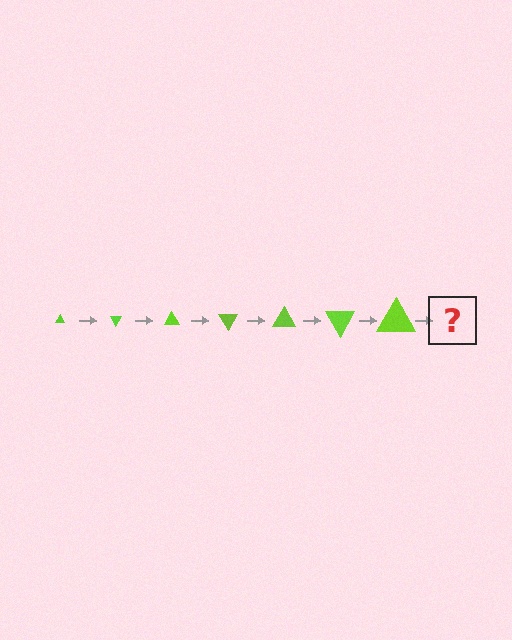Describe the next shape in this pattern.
It should be a triangle, larger than the previous one and rotated 420 degrees from the start.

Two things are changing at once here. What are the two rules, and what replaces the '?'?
The two rules are that the triangle grows larger each step and it rotates 60 degrees each step. The '?' should be a triangle, larger than the previous one and rotated 420 degrees from the start.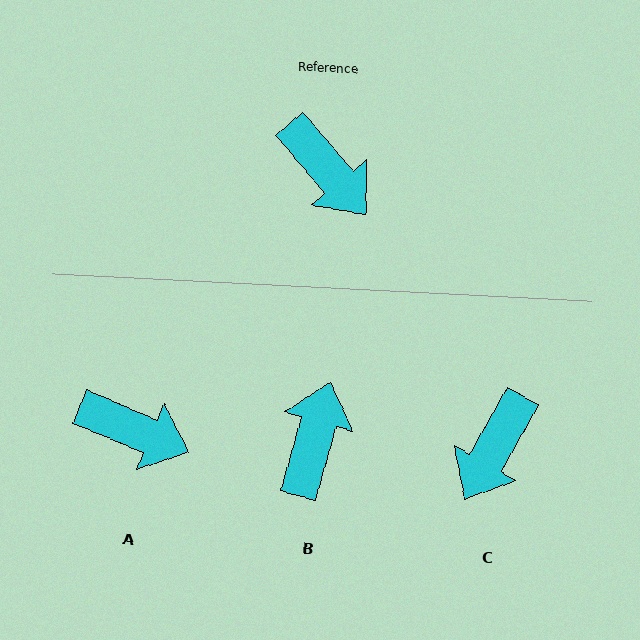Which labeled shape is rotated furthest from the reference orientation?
B, about 124 degrees away.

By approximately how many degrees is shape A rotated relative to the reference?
Approximately 27 degrees counter-clockwise.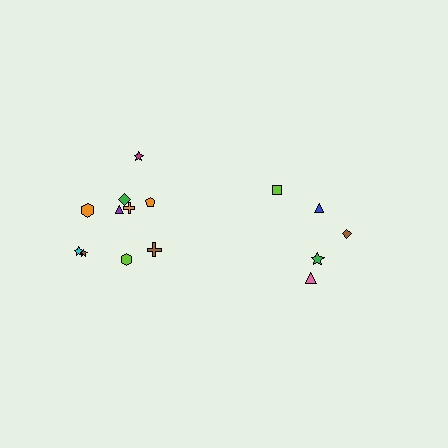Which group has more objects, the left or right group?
The left group.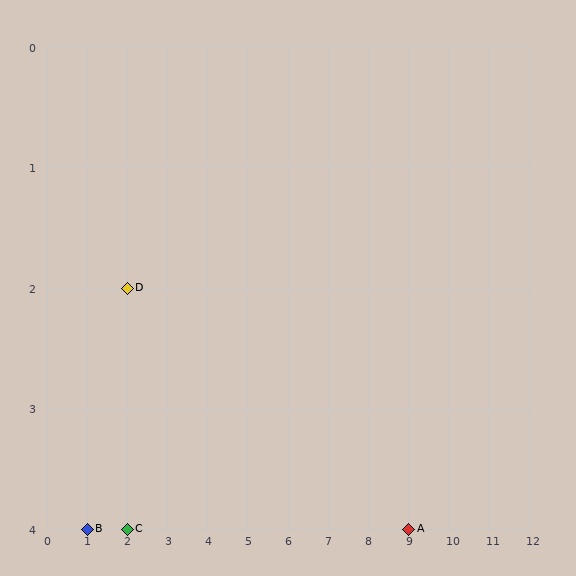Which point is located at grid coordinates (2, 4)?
Point C is at (2, 4).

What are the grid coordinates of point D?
Point D is at grid coordinates (2, 2).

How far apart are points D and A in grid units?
Points D and A are 7 columns and 2 rows apart (about 7.3 grid units diagonally).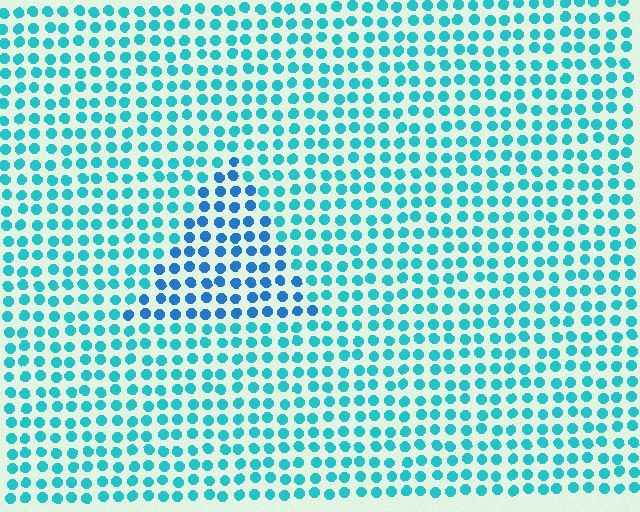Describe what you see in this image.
The image is filled with small cyan elements in a uniform arrangement. A triangle-shaped region is visible where the elements are tinted to a slightly different hue, forming a subtle color boundary.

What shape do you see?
I see a triangle.